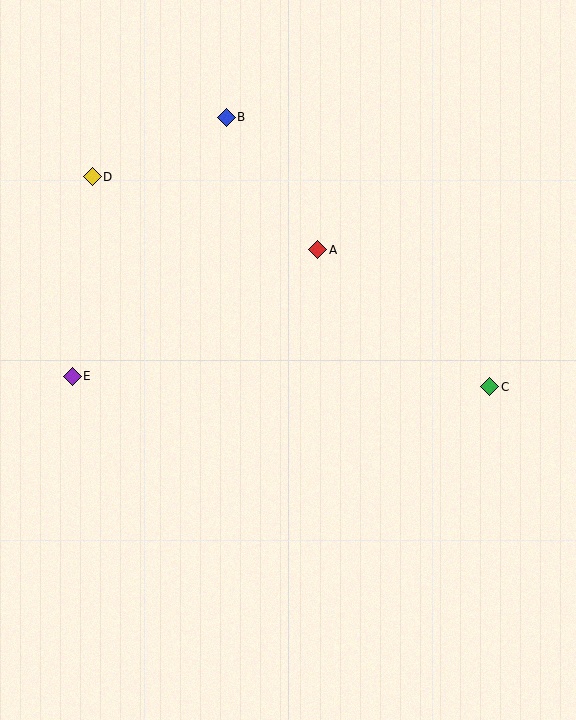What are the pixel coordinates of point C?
Point C is at (490, 387).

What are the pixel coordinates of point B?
Point B is at (226, 117).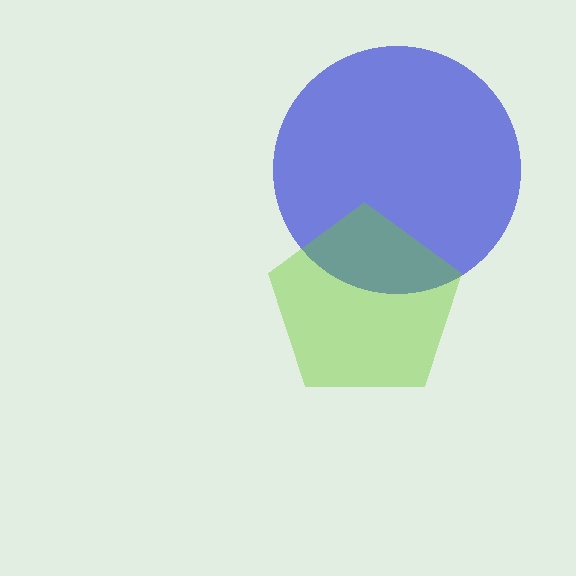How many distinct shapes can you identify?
There are 2 distinct shapes: a blue circle, a lime pentagon.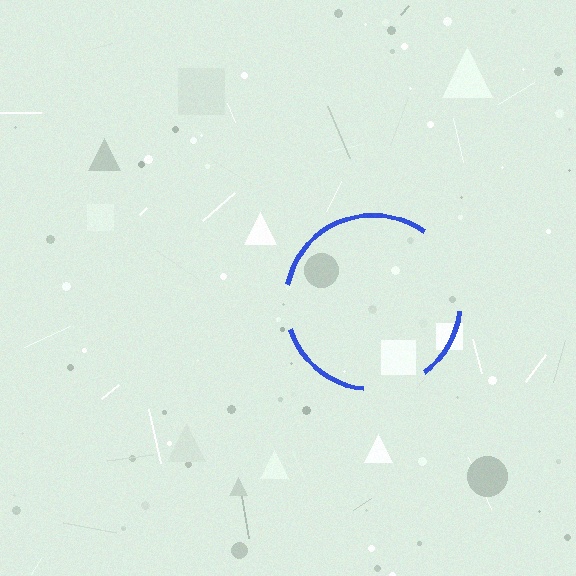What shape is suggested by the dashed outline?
The dashed outline suggests a circle.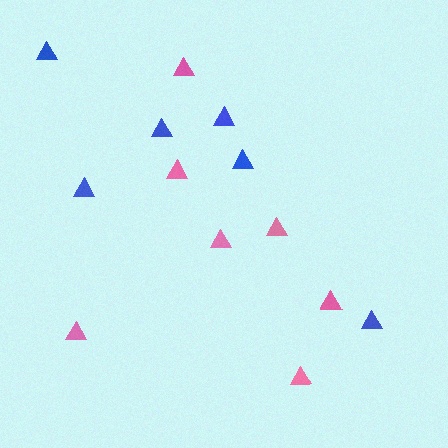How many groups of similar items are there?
There are 2 groups: one group of blue triangles (6) and one group of pink triangles (7).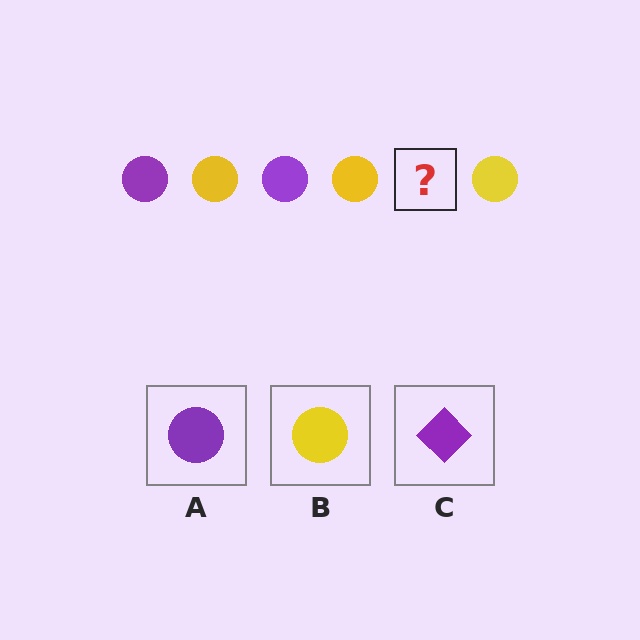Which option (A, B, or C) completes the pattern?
A.